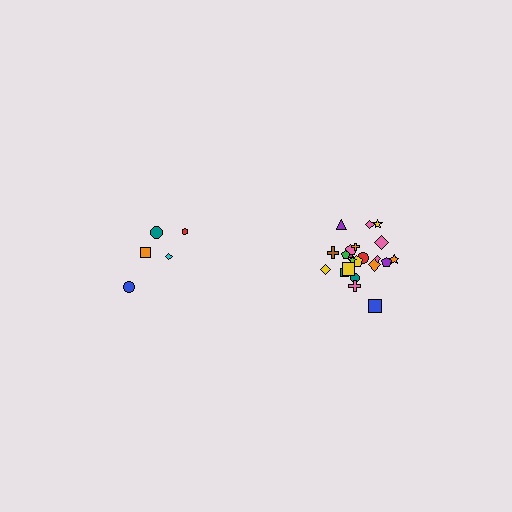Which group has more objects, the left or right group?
The right group.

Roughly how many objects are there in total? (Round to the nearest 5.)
Roughly 25 objects in total.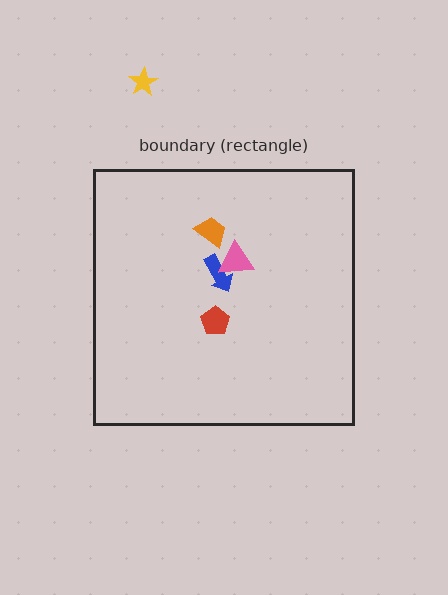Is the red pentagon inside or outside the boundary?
Inside.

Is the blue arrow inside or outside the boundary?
Inside.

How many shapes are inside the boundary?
4 inside, 1 outside.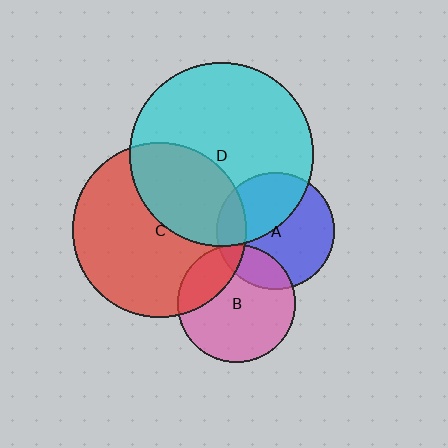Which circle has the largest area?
Circle D (cyan).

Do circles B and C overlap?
Yes.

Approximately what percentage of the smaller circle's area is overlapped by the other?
Approximately 25%.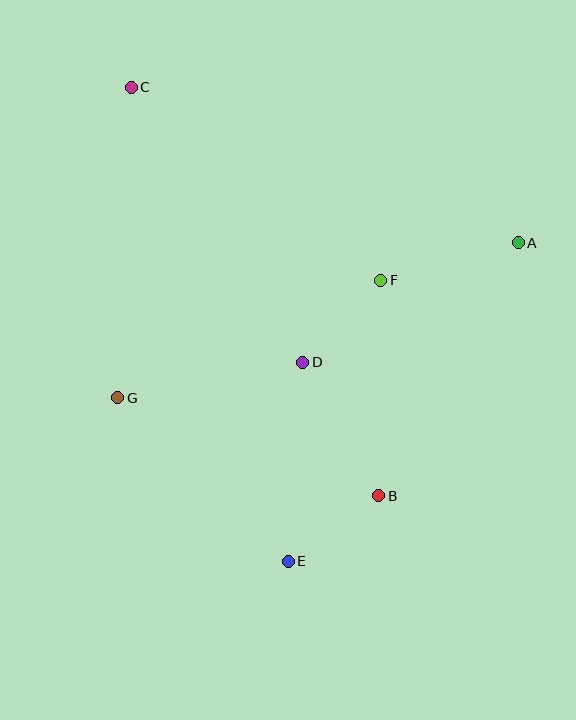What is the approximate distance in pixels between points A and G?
The distance between A and G is approximately 430 pixels.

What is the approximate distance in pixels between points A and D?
The distance between A and D is approximately 247 pixels.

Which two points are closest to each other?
Points B and E are closest to each other.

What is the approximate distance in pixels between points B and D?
The distance between B and D is approximately 154 pixels.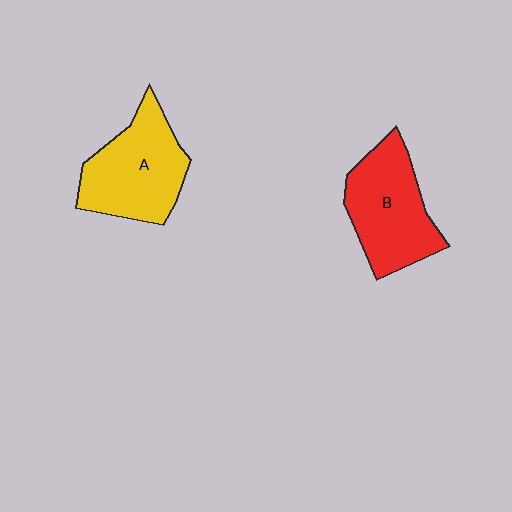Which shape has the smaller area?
Shape B (red).